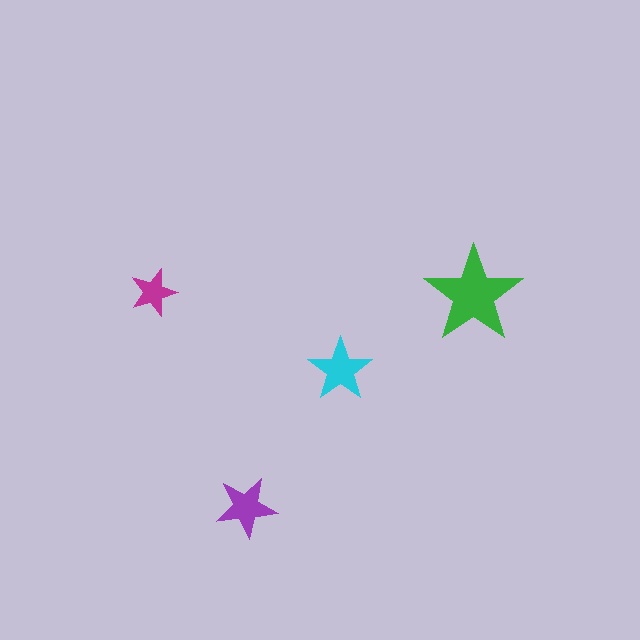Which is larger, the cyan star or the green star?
The green one.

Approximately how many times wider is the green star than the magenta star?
About 2 times wider.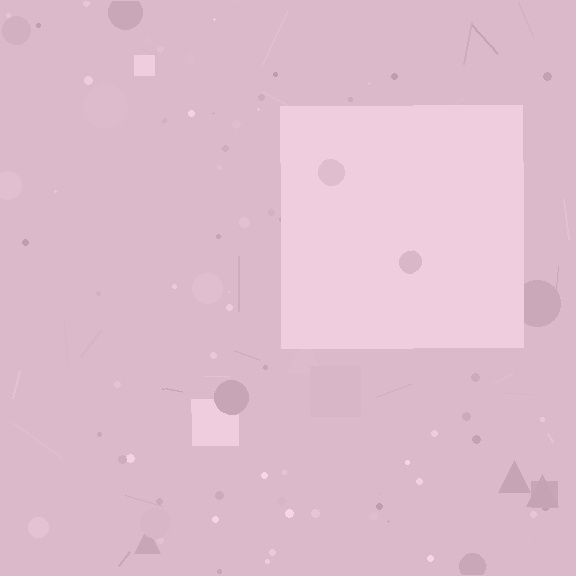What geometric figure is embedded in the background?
A square is embedded in the background.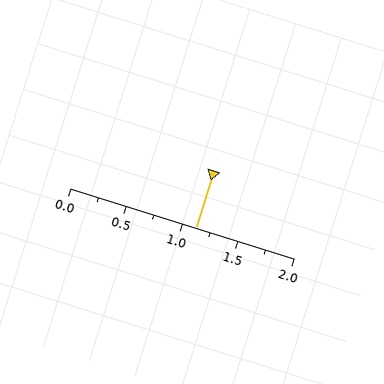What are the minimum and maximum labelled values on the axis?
The axis runs from 0.0 to 2.0.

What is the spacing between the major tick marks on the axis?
The major ticks are spaced 0.5 apart.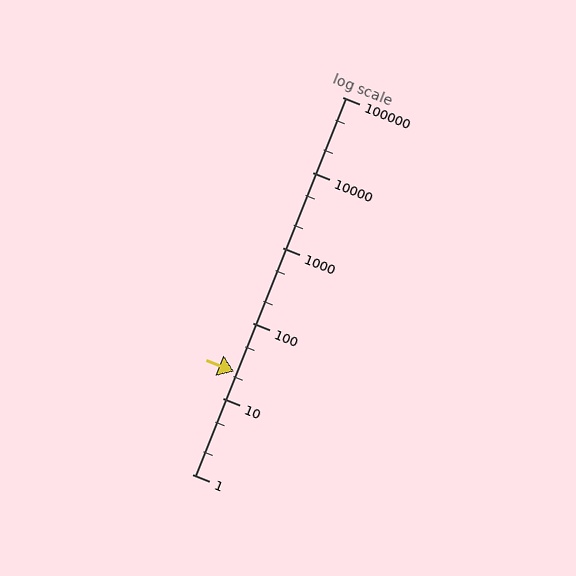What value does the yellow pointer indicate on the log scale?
The pointer indicates approximately 23.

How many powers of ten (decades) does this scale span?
The scale spans 5 decades, from 1 to 100000.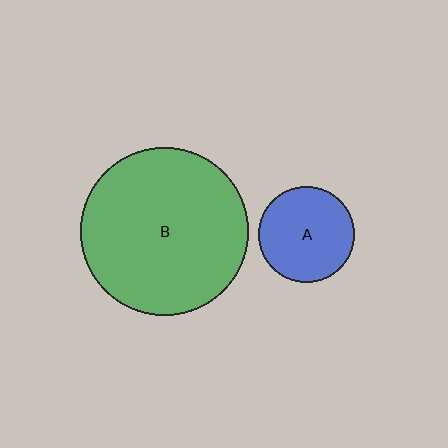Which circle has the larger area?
Circle B (green).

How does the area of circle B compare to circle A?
Approximately 3.1 times.